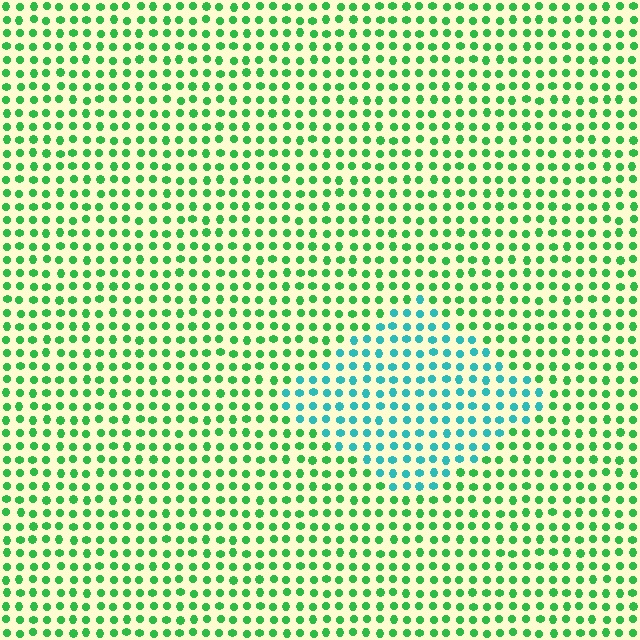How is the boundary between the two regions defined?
The boundary is defined purely by a slight shift in hue (about 48 degrees). Spacing, size, and orientation are identical on both sides.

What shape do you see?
I see a diamond.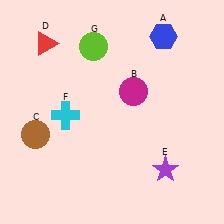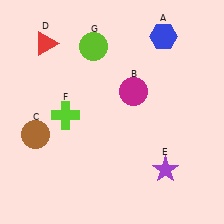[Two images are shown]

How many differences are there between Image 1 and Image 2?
There is 1 difference between the two images.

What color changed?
The cross (F) changed from cyan in Image 1 to lime in Image 2.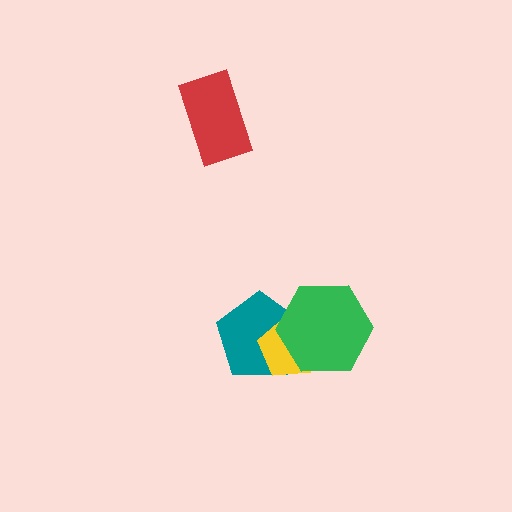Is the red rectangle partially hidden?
No, no other shape covers it.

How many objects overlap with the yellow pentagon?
2 objects overlap with the yellow pentagon.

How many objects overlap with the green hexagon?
2 objects overlap with the green hexagon.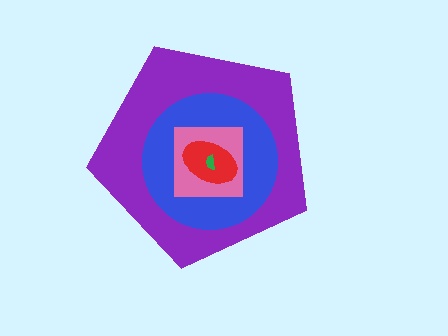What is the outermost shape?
The purple pentagon.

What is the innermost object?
The green semicircle.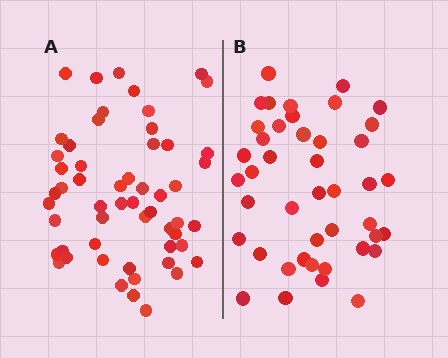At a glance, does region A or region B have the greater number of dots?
Region A (the left region) has more dots.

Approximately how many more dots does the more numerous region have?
Region A has roughly 12 or so more dots than region B.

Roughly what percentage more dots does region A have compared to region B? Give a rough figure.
About 30% more.